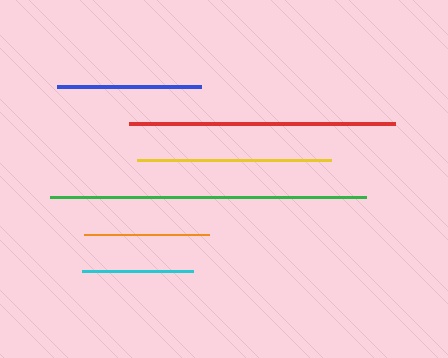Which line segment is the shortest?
The cyan line is the shortest at approximately 111 pixels.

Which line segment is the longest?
The green line is the longest at approximately 316 pixels.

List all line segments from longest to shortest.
From longest to shortest: green, red, yellow, blue, orange, cyan.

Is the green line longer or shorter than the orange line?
The green line is longer than the orange line.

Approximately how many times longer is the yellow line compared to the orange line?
The yellow line is approximately 1.5 times the length of the orange line.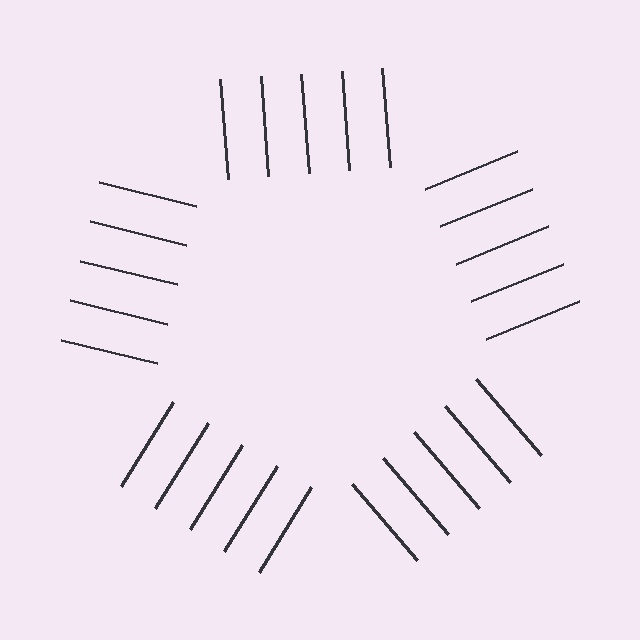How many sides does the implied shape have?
5 sides — the line-ends trace a pentagon.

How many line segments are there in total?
25 — 5 along each of the 5 edges.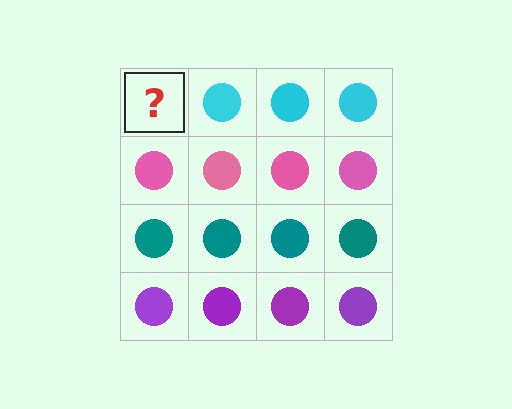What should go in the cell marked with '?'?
The missing cell should contain a cyan circle.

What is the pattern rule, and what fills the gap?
The rule is that each row has a consistent color. The gap should be filled with a cyan circle.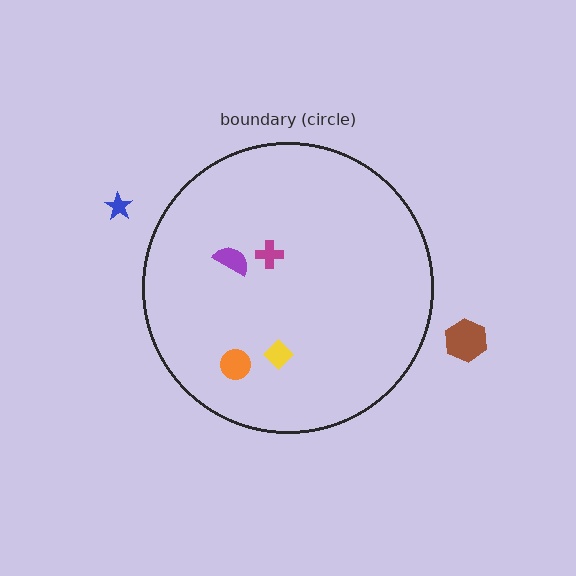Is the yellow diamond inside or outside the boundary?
Inside.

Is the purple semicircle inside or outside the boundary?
Inside.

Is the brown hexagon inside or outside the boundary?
Outside.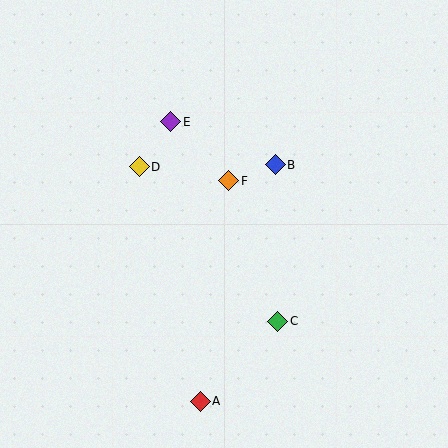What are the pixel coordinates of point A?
Point A is at (200, 401).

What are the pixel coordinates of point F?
Point F is at (229, 181).